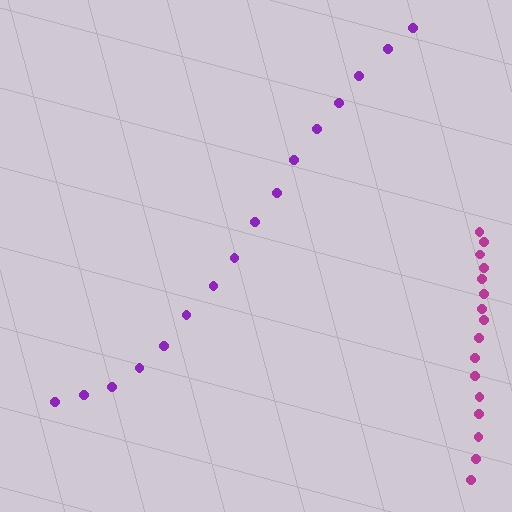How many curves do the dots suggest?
There are 2 distinct paths.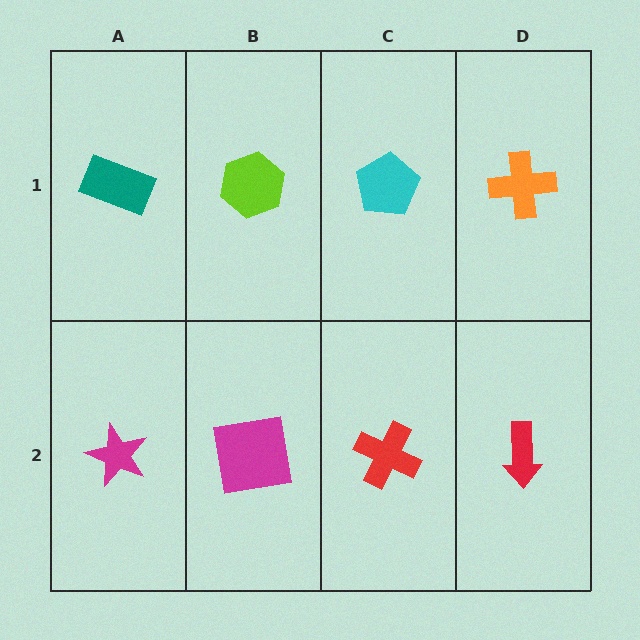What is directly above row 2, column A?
A teal rectangle.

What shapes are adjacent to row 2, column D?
An orange cross (row 1, column D), a red cross (row 2, column C).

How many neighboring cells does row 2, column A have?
2.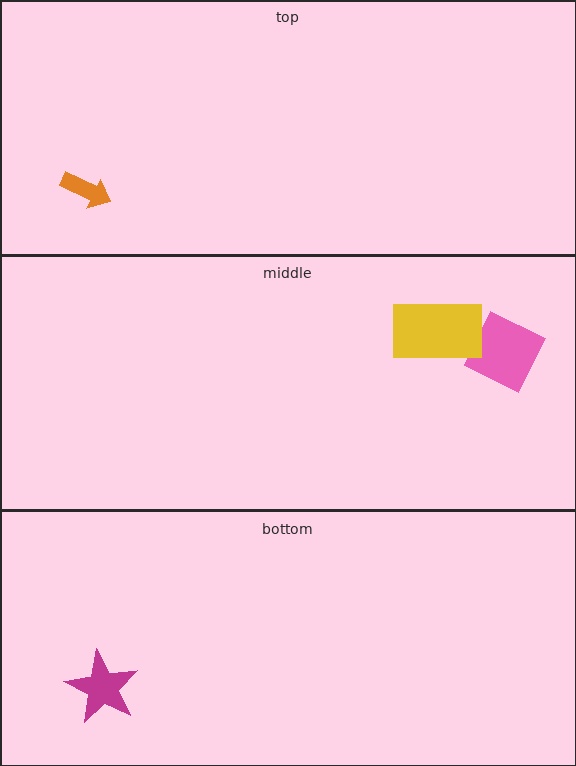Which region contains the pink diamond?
The middle region.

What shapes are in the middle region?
The pink diamond, the yellow rectangle.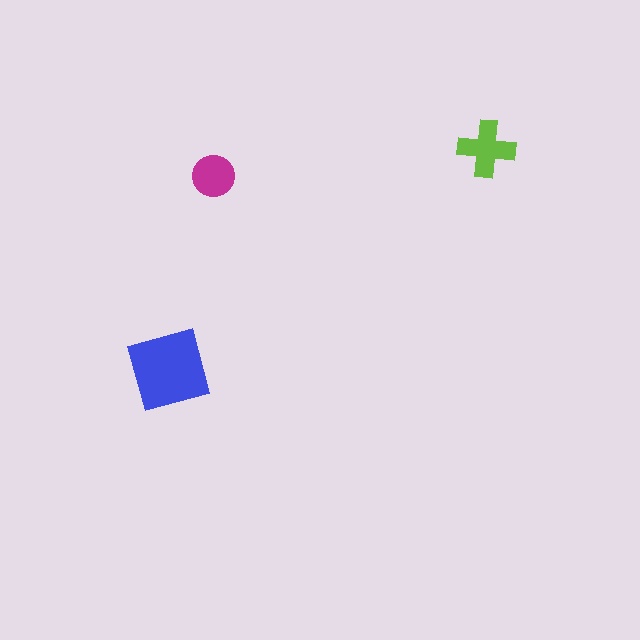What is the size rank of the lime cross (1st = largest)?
2nd.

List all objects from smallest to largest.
The magenta circle, the lime cross, the blue diamond.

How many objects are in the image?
There are 3 objects in the image.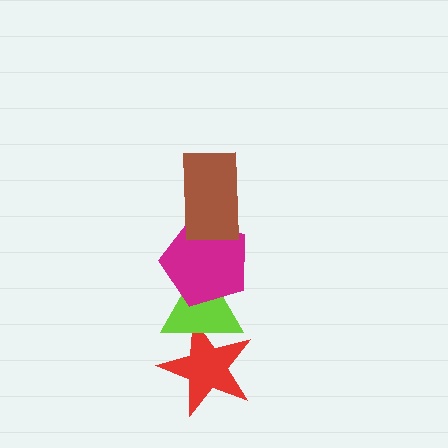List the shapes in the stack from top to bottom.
From top to bottom: the brown rectangle, the magenta pentagon, the lime triangle, the red star.